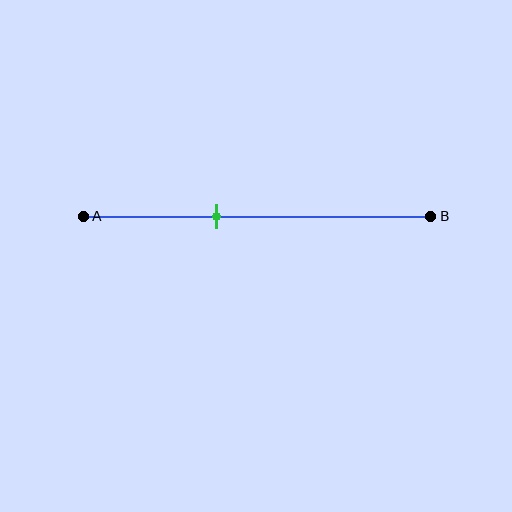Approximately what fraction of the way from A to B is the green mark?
The green mark is approximately 40% of the way from A to B.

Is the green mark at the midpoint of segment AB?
No, the mark is at about 40% from A, not at the 50% midpoint.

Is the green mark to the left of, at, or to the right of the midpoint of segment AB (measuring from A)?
The green mark is to the left of the midpoint of segment AB.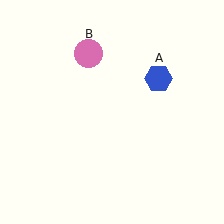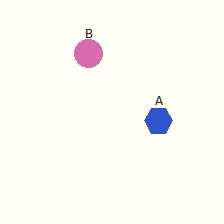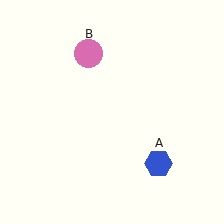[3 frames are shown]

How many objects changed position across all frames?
1 object changed position: blue hexagon (object A).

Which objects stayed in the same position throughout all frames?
Pink circle (object B) remained stationary.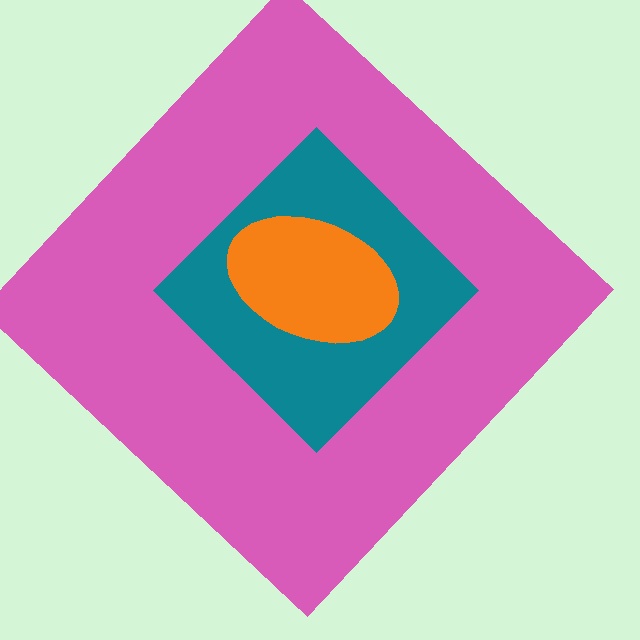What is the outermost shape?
The pink diamond.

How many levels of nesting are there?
3.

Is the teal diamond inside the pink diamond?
Yes.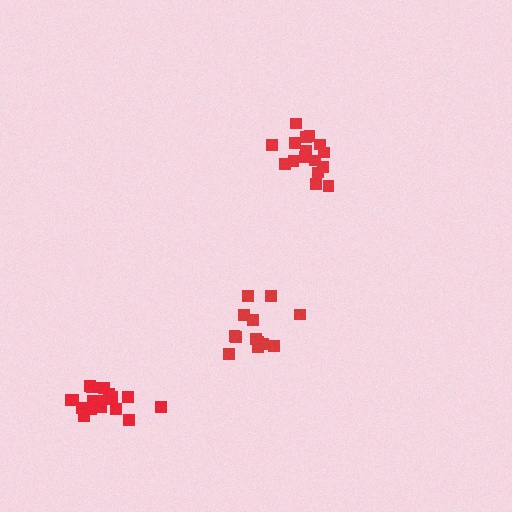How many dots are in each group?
Group 1: 13 dots, Group 2: 16 dots, Group 3: 18 dots (47 total).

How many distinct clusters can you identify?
There are 3 distinct clusters.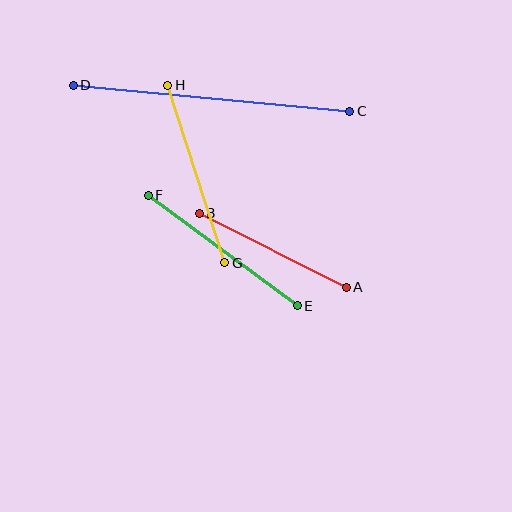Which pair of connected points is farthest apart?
Points C and D are farthest apart.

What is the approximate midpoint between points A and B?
The midpoint is at approximately (273, 250) pixels.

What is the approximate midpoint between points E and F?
The midpoint is at approximately (223, 250) pixels.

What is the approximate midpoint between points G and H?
The midpoint is at approximately (196, 174) pixels.